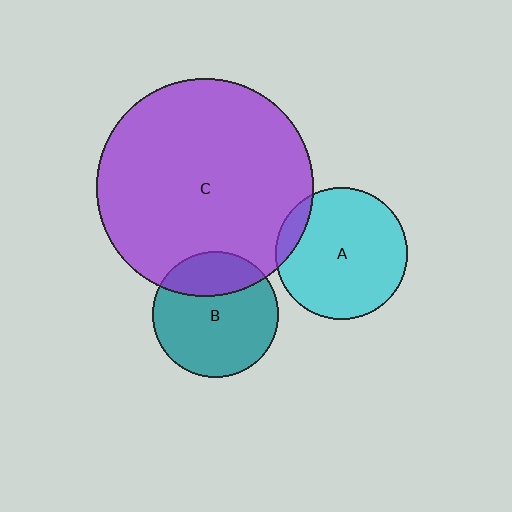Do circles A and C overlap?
Yes.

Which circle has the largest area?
Circle C (purple).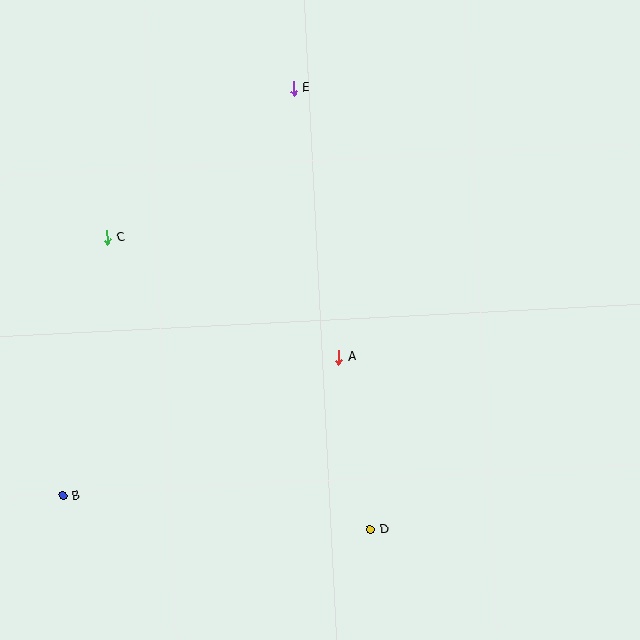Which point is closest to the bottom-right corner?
Point D is closest to the bottom-right corner.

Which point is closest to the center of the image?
Point A at (338, 357) is closest to the center.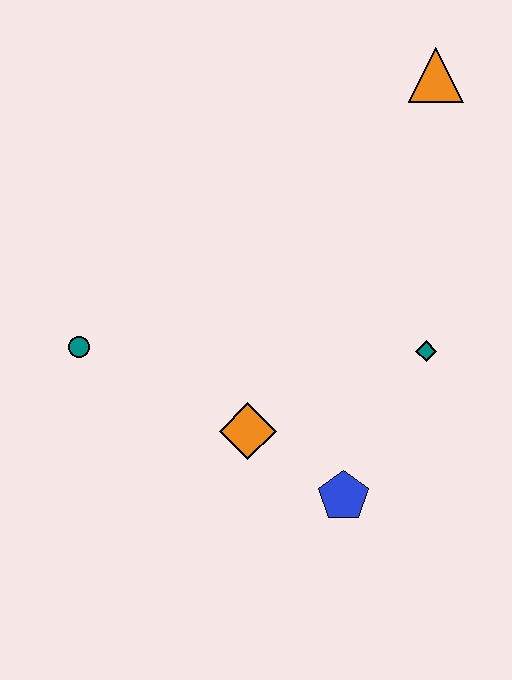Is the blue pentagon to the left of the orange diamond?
No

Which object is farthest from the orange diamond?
The orange triangle is farthest from the orange diamond.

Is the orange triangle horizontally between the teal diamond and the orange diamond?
No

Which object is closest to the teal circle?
The orange diamond is closest to the teal circle.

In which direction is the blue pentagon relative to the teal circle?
The blue pentagon is to the right of the teal circle.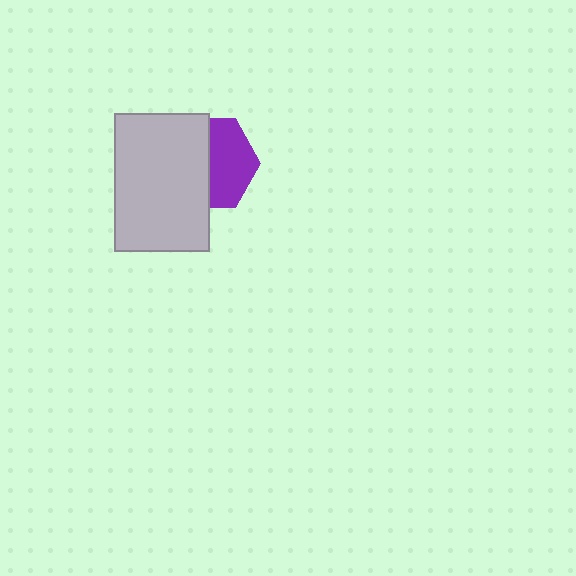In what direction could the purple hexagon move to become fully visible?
The purple hexagon could move right. That would shift it out from behind the light gray rectangle entirely.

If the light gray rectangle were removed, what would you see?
You would see the complete purple hexagon.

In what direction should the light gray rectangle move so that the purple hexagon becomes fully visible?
The light gray rectangle should move left. That is the shortest direction to clear the overlap and leave the purple hexagon fully visible.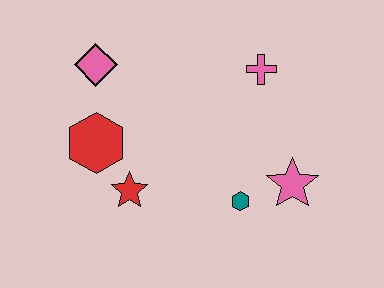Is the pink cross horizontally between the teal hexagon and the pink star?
Yes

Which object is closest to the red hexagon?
The red star is closest to the red hexagon.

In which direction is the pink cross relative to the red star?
The pink cross is to the right of the red star.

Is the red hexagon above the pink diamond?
No